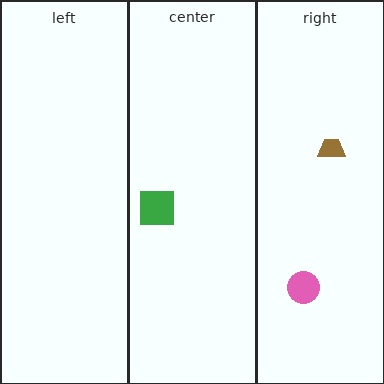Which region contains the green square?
The center region.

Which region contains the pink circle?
The right region.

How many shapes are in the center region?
1.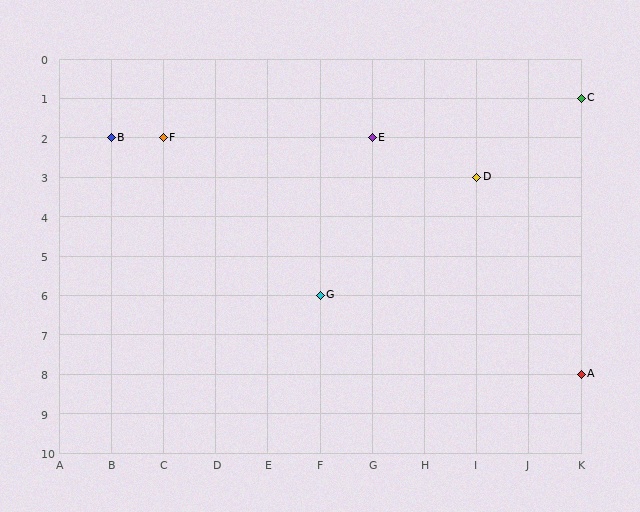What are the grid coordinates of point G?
Point G is at grid coordinates (F, 6).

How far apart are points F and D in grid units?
Points F and D are 6 columns and 1 row apart (about 6.1 grid units diagonally).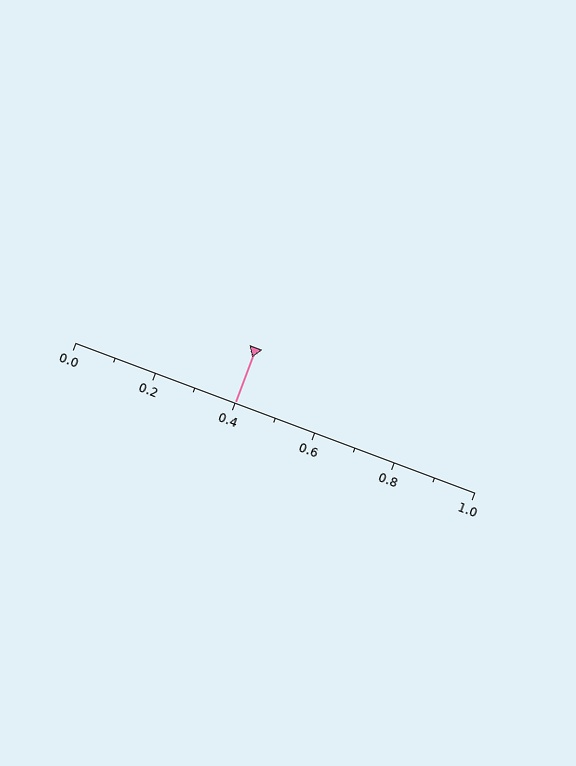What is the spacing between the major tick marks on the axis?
The major ticks are spaced 0.2 apart.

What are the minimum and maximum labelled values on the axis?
The axis runs from 0.0 to 1.0.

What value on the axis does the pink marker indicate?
The marker indicates approximately 0.4.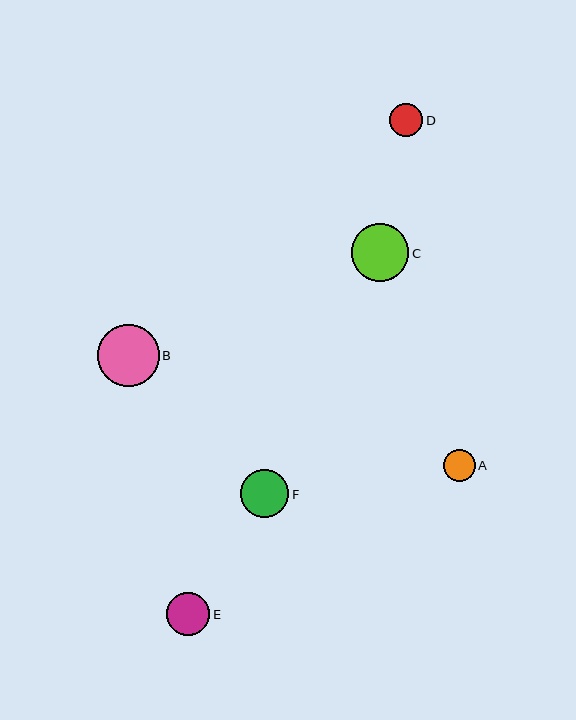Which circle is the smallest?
Circle A is the smallest with a size of approximately 32 pixels.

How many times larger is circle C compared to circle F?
Circle C is approximately 1.2 times the size of circle F.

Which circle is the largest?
Circle B is the largest with a size of approximately 62 pixels.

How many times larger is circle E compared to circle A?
Circle E is approximately 1.3 times the size of circle A.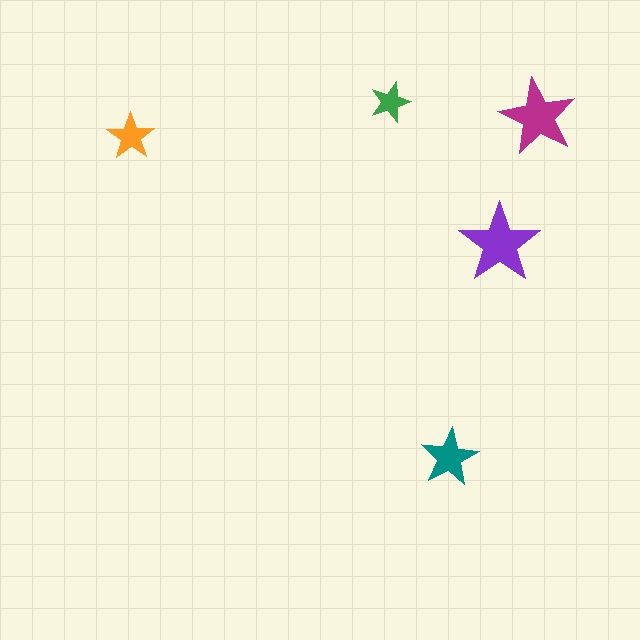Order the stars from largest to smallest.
the purple one, the magenta one, the teal one, the orange one, the green one.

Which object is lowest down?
The teal star is bottommost.